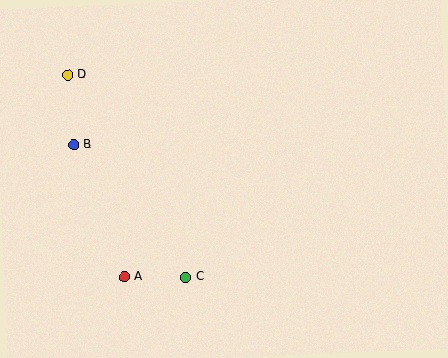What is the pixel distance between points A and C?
The distance between A and C is 62 pixels.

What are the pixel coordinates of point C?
Point C is at (186, 277).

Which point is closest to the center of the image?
Point C at (186, 277) is closest to the center.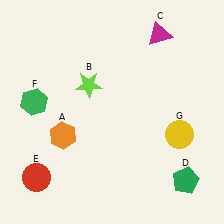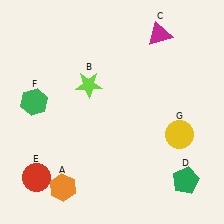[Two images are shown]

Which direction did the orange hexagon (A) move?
The orange hexagon (A) moved down.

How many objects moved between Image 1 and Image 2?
1 object moved between the two images.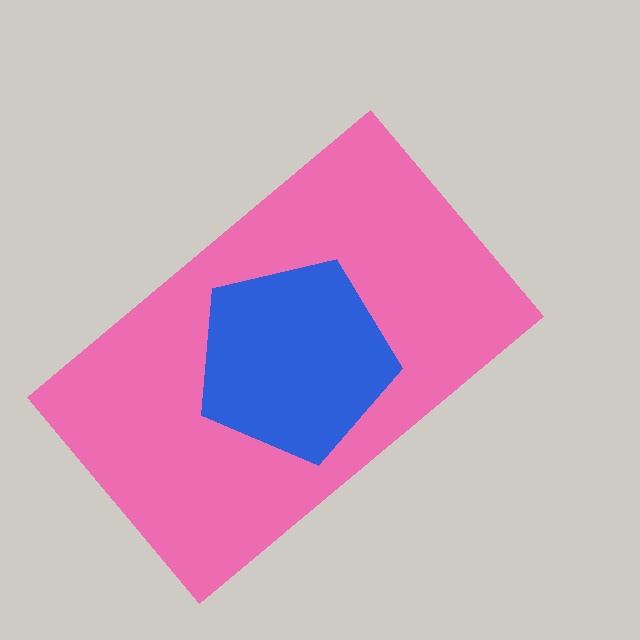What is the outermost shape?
The pink rectangle.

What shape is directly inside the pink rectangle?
The blue pentagon.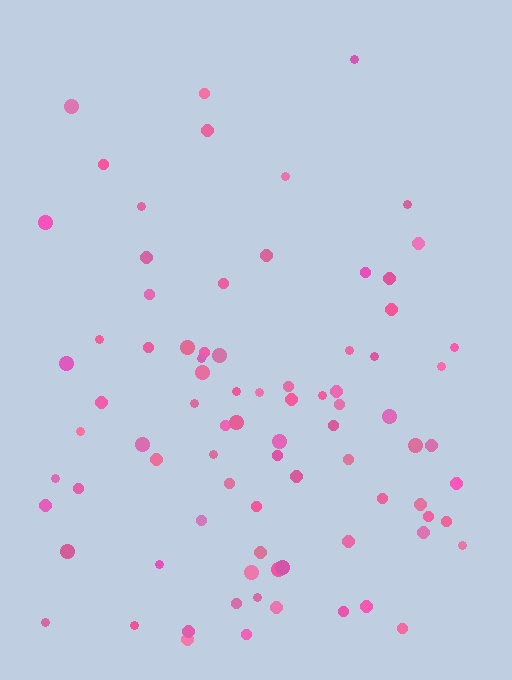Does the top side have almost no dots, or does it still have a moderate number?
Still a moderate number, just noticeably fewer than the bottom.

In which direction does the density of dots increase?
From top to bottom, with the bottom side densest.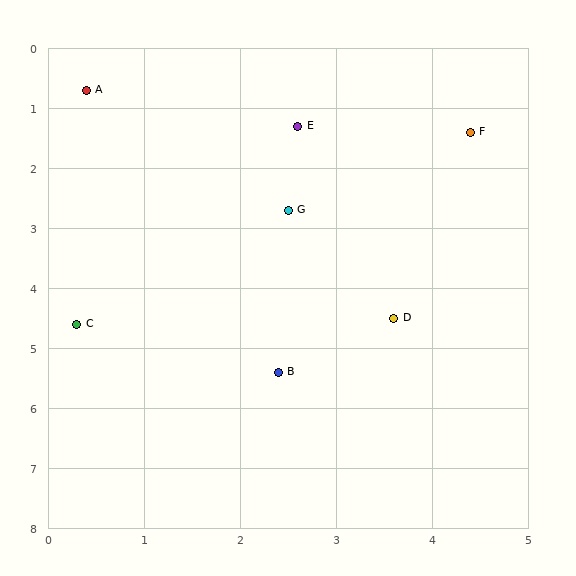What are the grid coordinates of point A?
Point A is at approximately (0.4, 0.7).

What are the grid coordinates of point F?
Point F is at approximately (4.4, 1.4).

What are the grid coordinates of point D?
Point D is at approximately (3.6, 4.5).